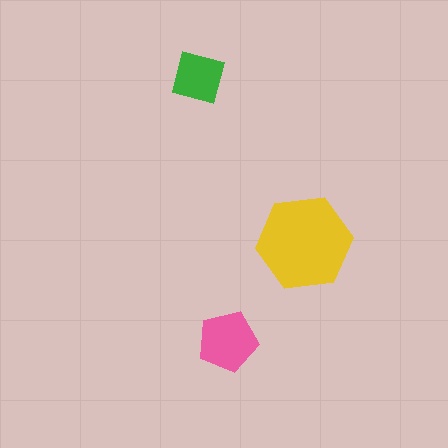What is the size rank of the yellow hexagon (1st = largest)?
1st.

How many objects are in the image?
There are 3 objects in the image.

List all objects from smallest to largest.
The green square, the pink pentagon, the yellow hexagon.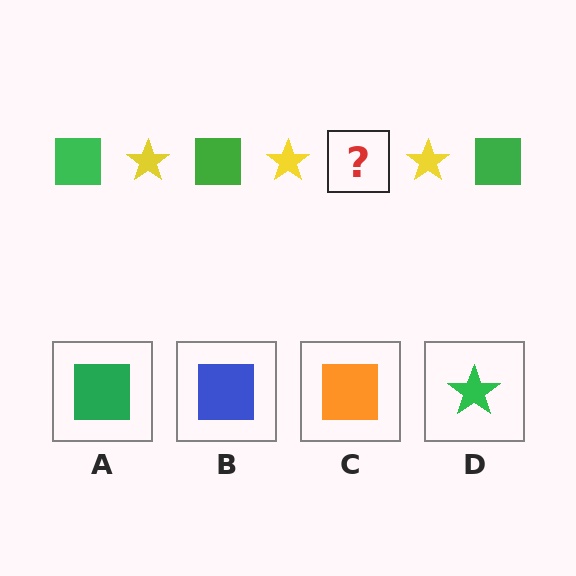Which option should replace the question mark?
Option A.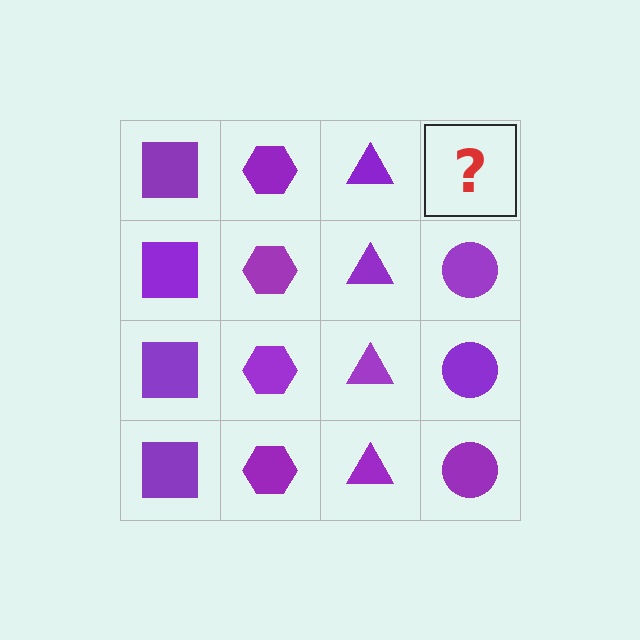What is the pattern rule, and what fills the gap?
The rule is that each column has a consistent shape. The gap should be filled with a purple circle.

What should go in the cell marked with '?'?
The missing cell should contain a purple circle.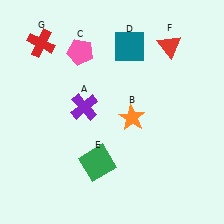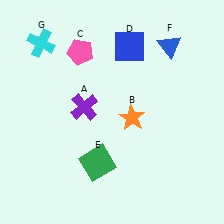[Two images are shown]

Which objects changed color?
D changed from teal to blue. F changed from red to blue. G changed from red to cyan.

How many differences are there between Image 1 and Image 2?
There are 3 differences between the two images.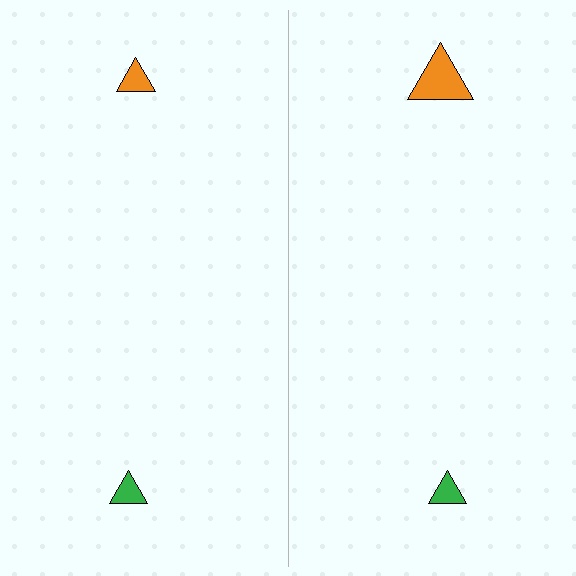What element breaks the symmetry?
The orange triangle on the right side has a different size than its mirror counterpart.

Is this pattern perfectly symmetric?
No, the pattern is not perfectly symmetric. The orange triangle on the right side has a different size than its mirror counterpart.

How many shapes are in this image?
There are 4 shapes in this image.